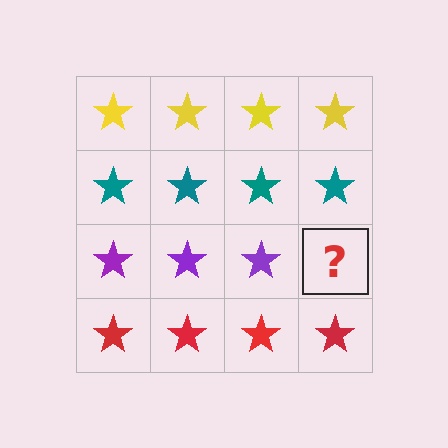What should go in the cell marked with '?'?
The missing cell should contain a purple star.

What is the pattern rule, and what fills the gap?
The rule is that each row has a consistent color. The gap should be filled with a purple star.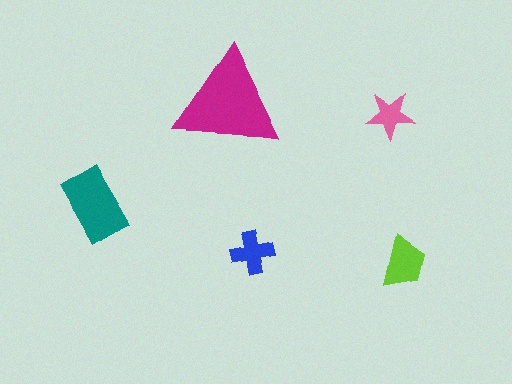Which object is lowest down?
The lime trapezoid is bottommost.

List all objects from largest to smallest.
The magenta triangle, the teal rectangle, the lime trapezoid, the blue cross, the pink star.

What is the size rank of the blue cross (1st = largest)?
4th.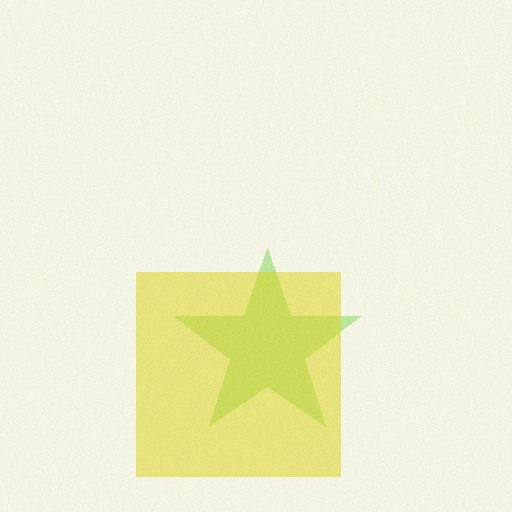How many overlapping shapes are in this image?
There are 2 overlapping shapes in the image.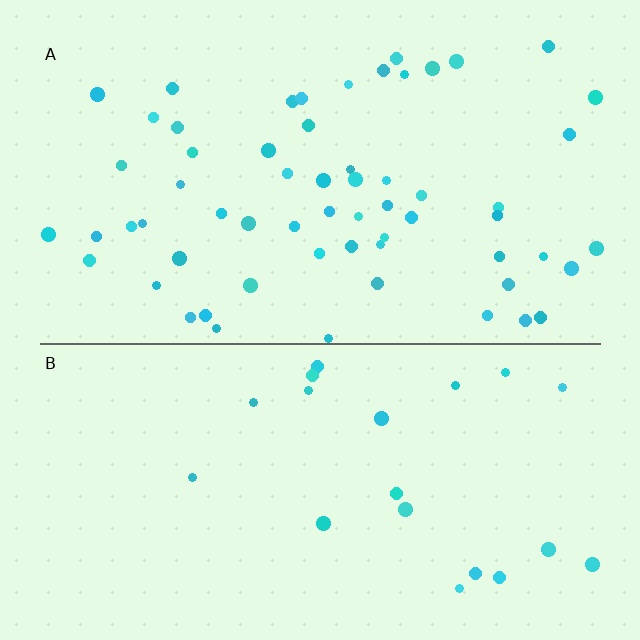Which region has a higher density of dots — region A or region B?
A (the top).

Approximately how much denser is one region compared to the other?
Approximately 3.0× — region A over region B.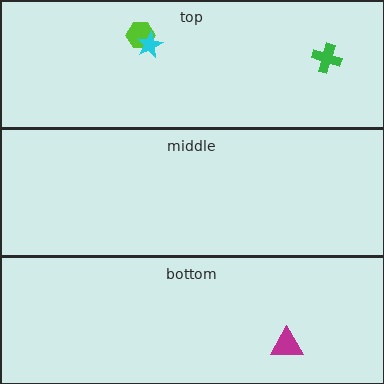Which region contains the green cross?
The top region.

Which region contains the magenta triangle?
The bottom region.